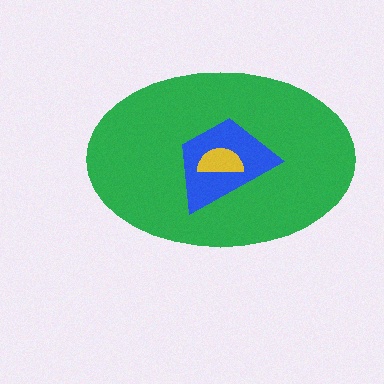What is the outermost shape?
The green ellipse.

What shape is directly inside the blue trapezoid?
The yellow semicircle.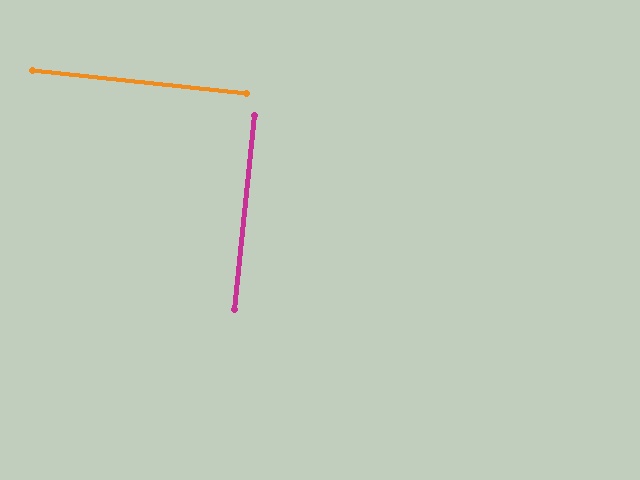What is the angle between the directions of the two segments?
Approximately 90 degrees.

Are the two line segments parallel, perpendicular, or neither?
Perpendicular — they meet at approximately 90°.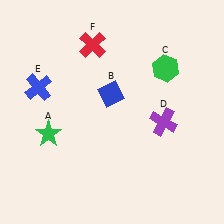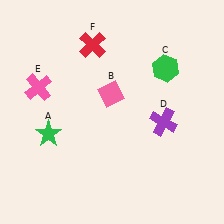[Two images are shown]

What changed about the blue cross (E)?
In Image 1, E is blue. In Image 2, it changed to pink.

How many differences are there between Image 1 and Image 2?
There are 2 differences between the two images.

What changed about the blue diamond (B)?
In Image 1, B is blue. In Image 2, it changed to pink.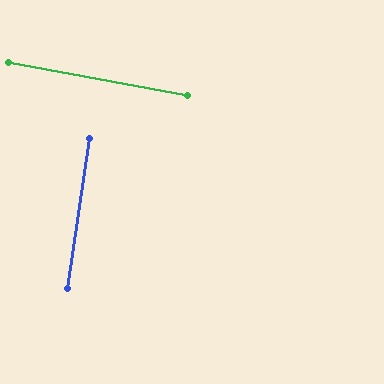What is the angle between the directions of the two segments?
Approximately 88 degrees.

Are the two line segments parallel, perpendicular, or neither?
Perpendicular — they meet at approximately 88°.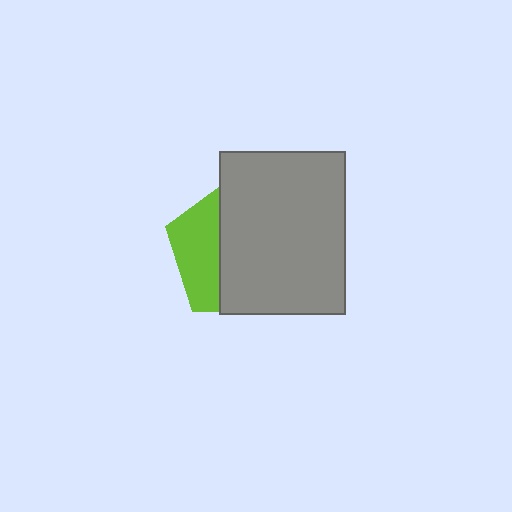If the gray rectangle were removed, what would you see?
You would see the complete lime pentagon.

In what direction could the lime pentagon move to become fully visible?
The lime pentagon could move left. That would shift it out from behind the gray rectangle entirely.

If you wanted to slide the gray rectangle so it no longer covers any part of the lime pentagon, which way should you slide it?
Slide it right — that is the most direct way to separate the two shapes.